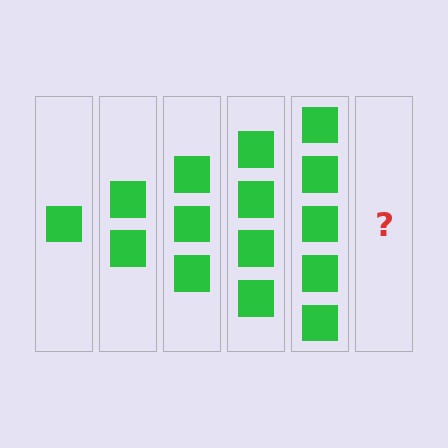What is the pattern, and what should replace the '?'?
The pattern is that each step adds one more square. The '?' should be 6 squares.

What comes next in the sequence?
The next element should be 6 squares.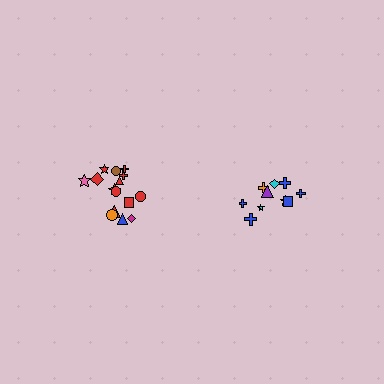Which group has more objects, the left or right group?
The left group.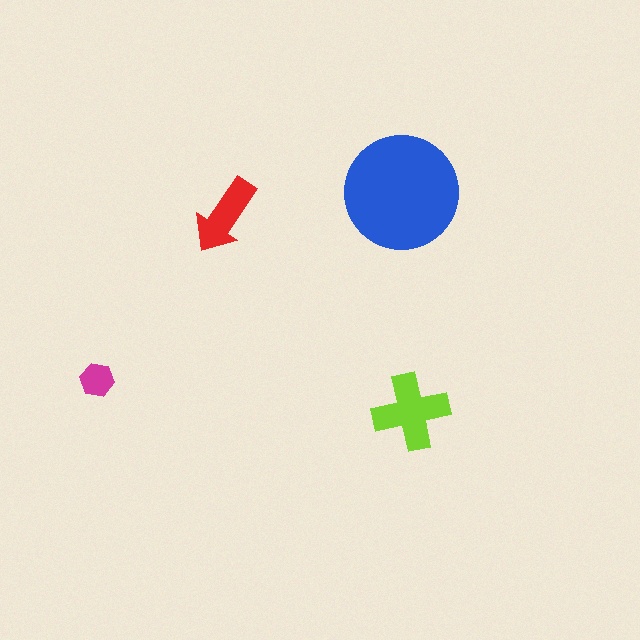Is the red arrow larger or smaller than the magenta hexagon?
Larger.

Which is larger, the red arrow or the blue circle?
The blue circle.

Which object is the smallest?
The magenta hexagon.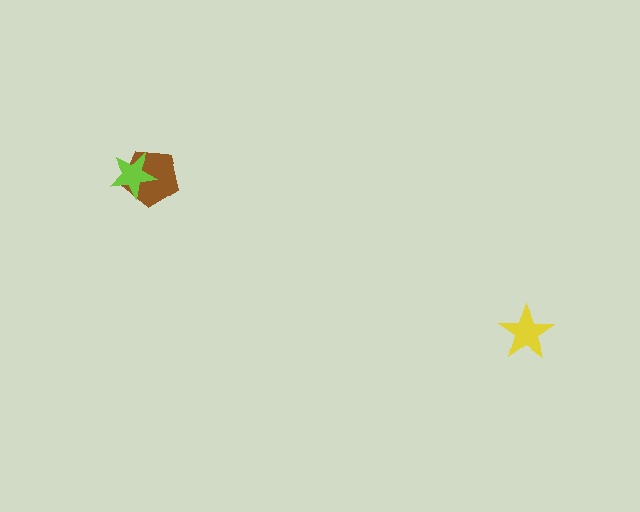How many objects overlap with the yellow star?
0 objects overlap with the yellow star.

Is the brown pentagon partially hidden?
Yes, it is partially covered by another shape.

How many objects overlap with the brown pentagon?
1 object overlaps with the brown pentagon.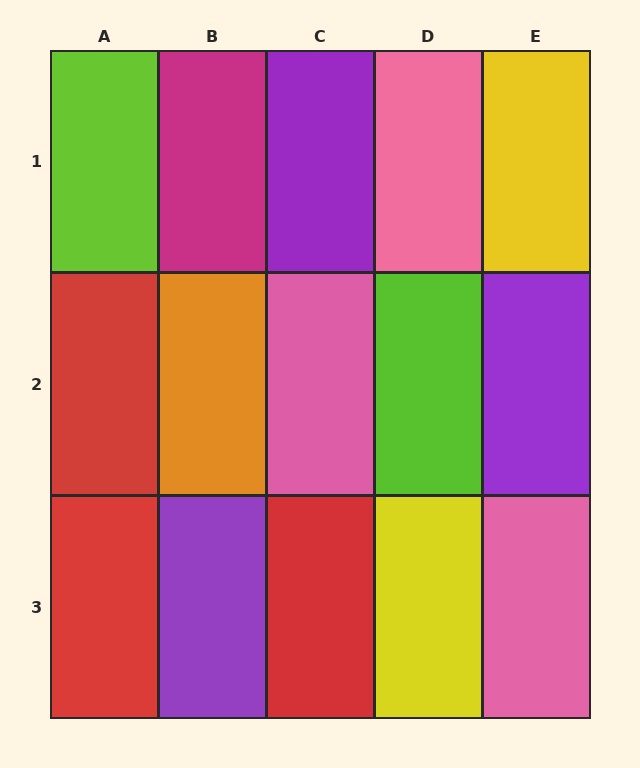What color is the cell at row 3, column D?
Yellow.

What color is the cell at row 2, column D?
Lime.